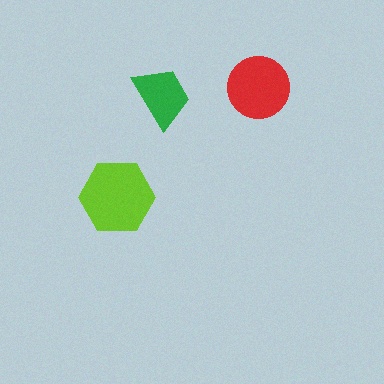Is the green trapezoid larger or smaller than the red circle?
Smaller.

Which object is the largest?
The lime hexagon.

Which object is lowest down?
The lime hexagon is bottommost.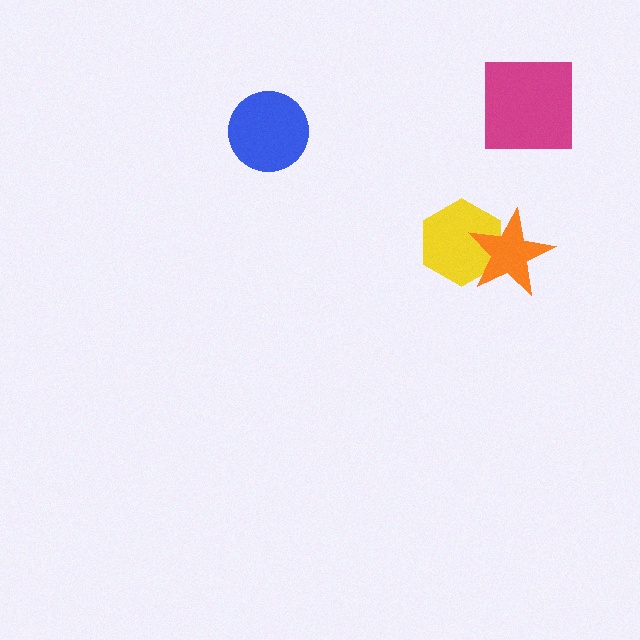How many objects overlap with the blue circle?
0 objects overlap with the blue circle.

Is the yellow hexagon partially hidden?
Yes, it is partially covered by another shape.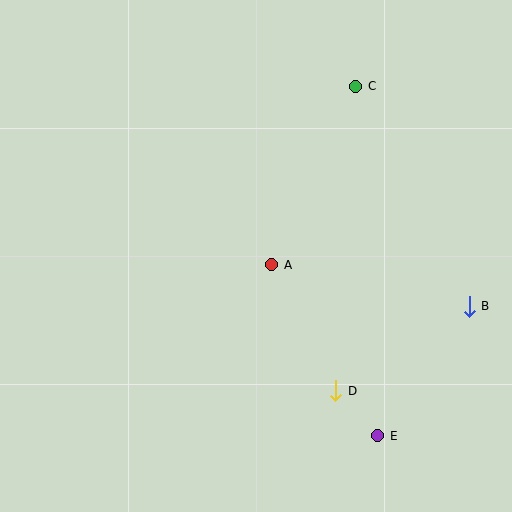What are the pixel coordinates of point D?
Point D is at (336, 391).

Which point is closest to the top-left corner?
Point C is closest to the top-left corner.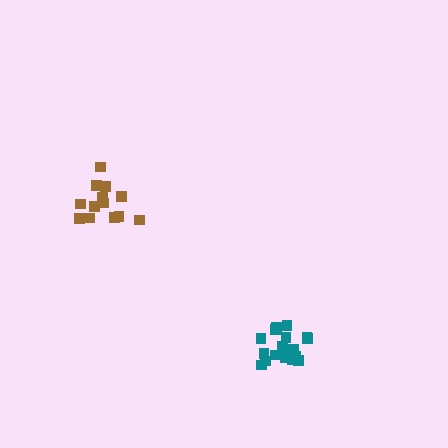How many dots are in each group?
Group 1: 14 dots, Group 2: 17 dots (31 total).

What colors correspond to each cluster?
The clusters are colored: brown, teal.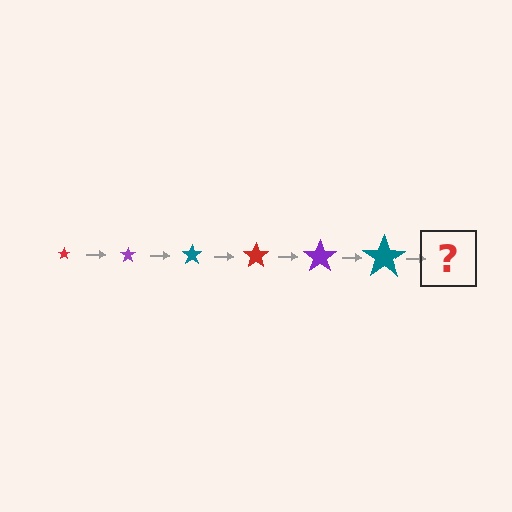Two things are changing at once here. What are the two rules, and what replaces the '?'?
The two rules are that the star grows larger each step and the color cycles through red, purple, and teal. The '?' should be a red star, larger than the previous one.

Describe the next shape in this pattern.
It should be a red star, larger than the previous one.